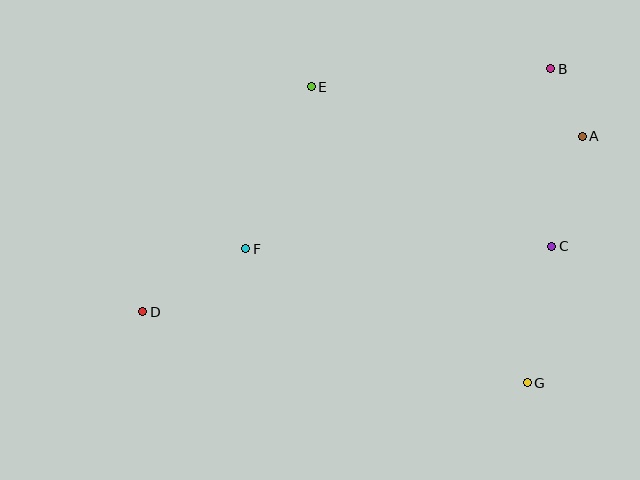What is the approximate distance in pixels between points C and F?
The distance between C and F is approximately 306 pixels.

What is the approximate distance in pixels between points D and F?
The distance between D and F is approximately 121 pixels.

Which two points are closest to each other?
Points A and B are closest to each other.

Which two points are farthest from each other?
Points B and D are farthest from each other.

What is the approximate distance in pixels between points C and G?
The distance between C and G is approximately 138 pixels.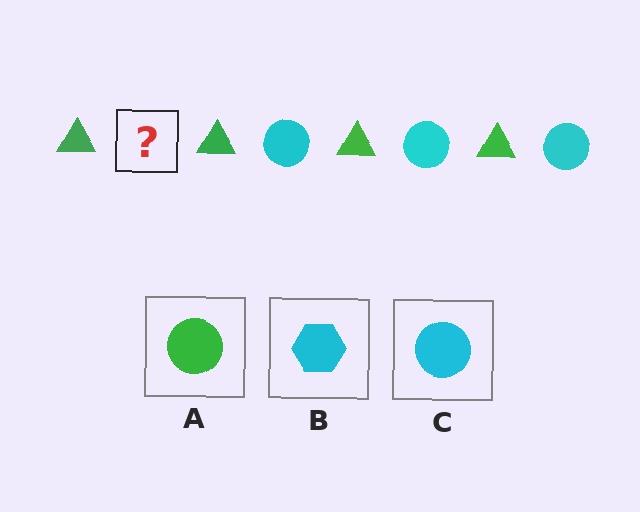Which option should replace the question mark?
Option C.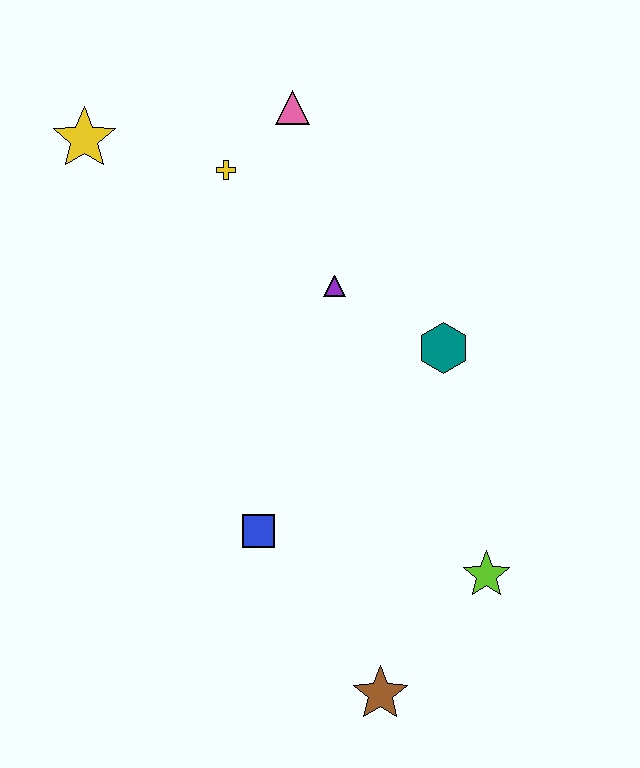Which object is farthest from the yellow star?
The brown star is farthest from the yellow star.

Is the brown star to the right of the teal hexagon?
No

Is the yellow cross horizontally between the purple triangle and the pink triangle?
No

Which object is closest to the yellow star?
The yellow cross is closest to the yellow star.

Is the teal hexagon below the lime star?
No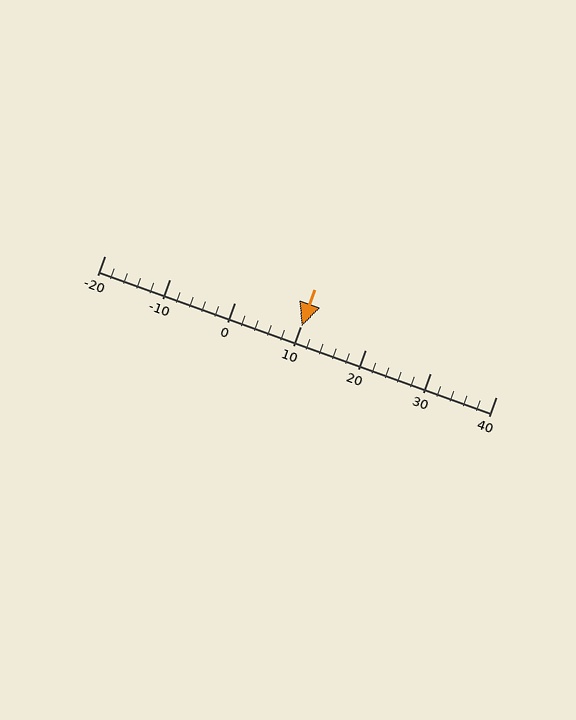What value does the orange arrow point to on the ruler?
The orange arrow points to approximately 10.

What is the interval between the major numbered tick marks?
The major tick marks are spaced 10 units apart.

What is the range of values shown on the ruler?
The ruler shows values from -20 to 40.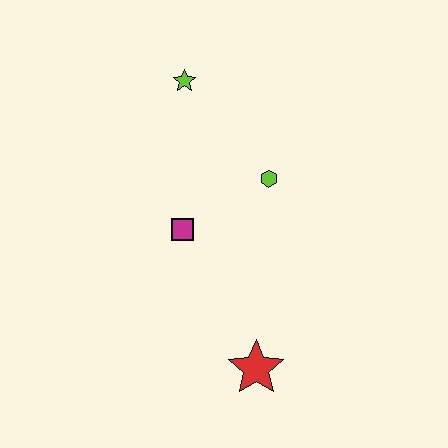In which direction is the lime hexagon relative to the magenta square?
The lime hexagon is to the right of the magenta square.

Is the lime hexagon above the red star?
Yes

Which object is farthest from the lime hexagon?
The red star is farthest from the lime hexagon.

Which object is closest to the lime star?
The lime hexagon is closest to the lime star.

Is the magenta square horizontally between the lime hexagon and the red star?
No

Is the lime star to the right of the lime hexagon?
No